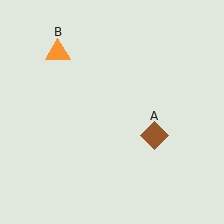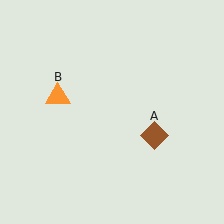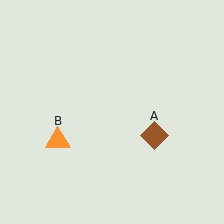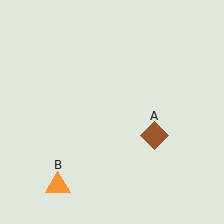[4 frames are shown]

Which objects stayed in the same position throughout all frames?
Brown diamond (object A) remained stationary.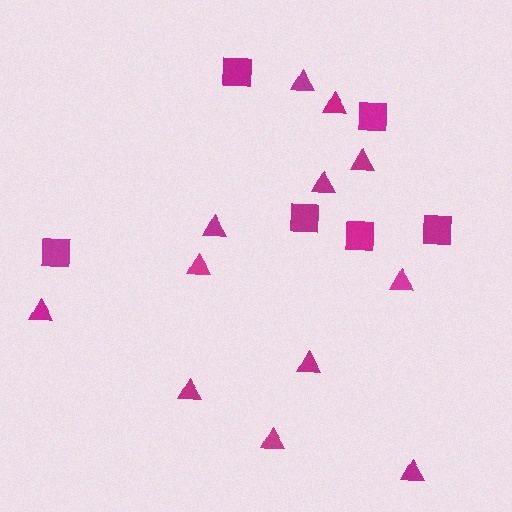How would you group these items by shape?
There are 2 groups: one group of triangles (12) and one group of squares (6).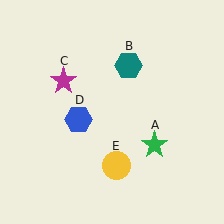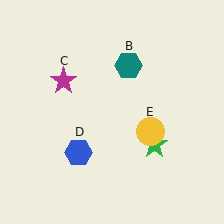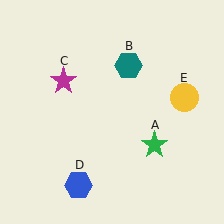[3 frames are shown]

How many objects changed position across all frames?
2 objects changed position: blue hexagon (object D), yellow circle (object E).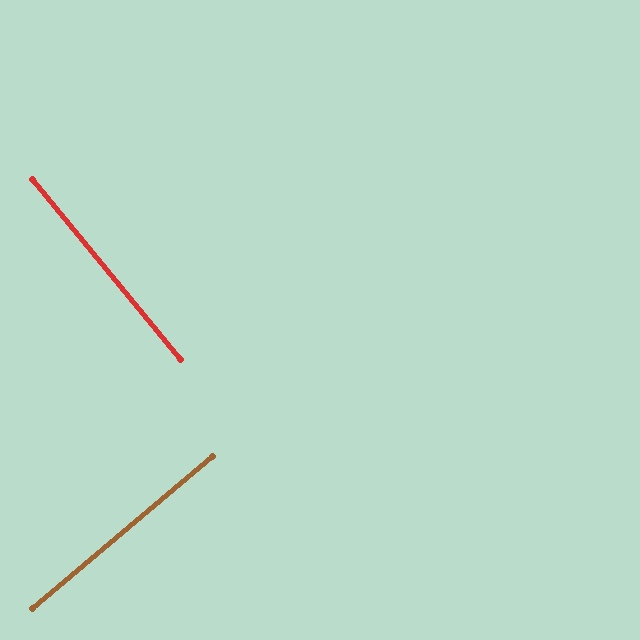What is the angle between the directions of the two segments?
Approximately 89 degrees.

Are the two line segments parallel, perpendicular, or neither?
Perpendicular — they meet at approximately 89°.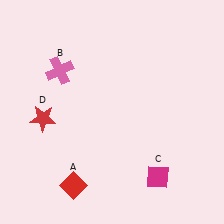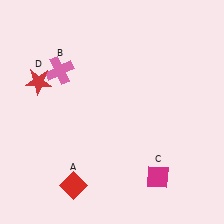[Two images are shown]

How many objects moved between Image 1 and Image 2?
1 object moved between the two images.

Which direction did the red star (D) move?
The red star (D) moved up.